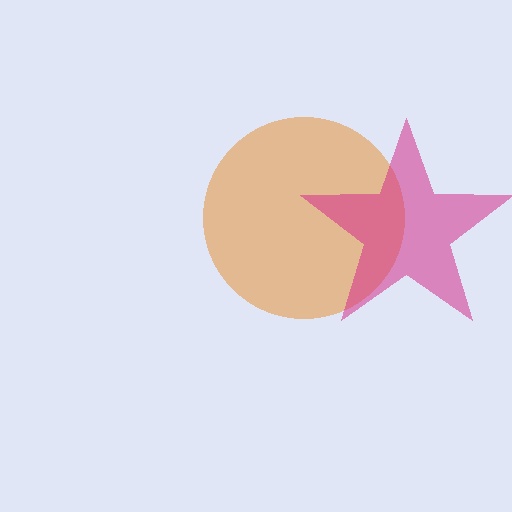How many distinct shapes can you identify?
There are 2 distinct shapes: an orange circle, a magenta star.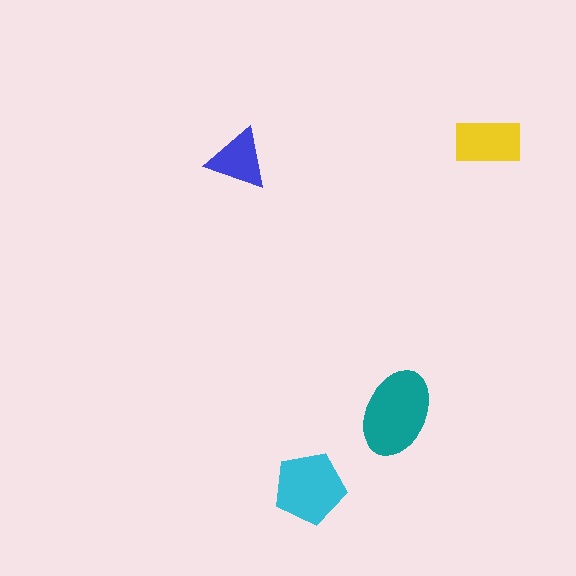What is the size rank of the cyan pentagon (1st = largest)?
2nd.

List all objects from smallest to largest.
The blue triangle, the yellow rectangle, the cyan pentagon, the teal ellipse.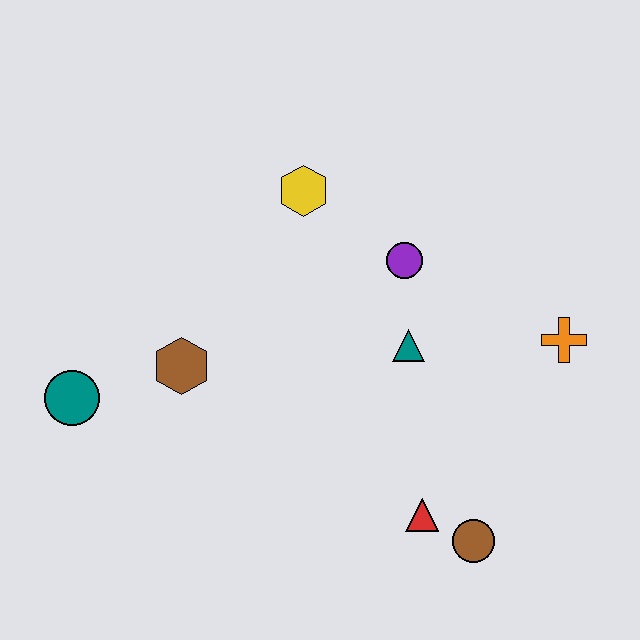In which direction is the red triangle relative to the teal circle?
The red triangle is to the right of the teal circle.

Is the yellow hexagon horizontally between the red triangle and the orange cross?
No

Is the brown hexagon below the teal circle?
No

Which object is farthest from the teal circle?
The orange cross is farthest from the teal circle.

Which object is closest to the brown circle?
The red triangle is closest to the brown circle.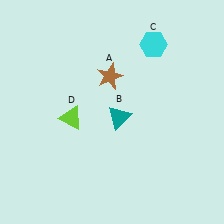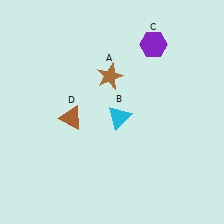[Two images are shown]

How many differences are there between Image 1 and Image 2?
There are 3 differences between the two images.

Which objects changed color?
B changed from teal to cyan. C changed from cyan to purple. D changed from lime to brown.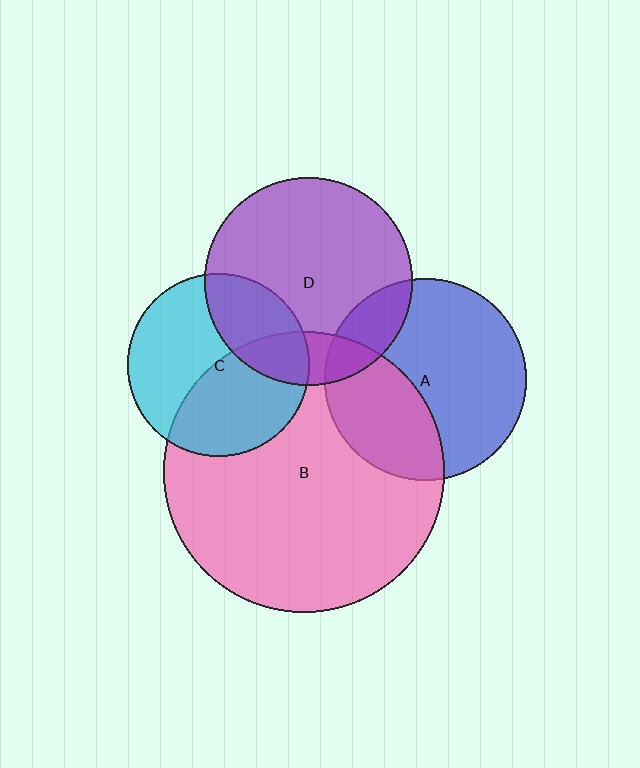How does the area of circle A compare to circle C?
Approximately 1.2 times.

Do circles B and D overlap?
Yes.